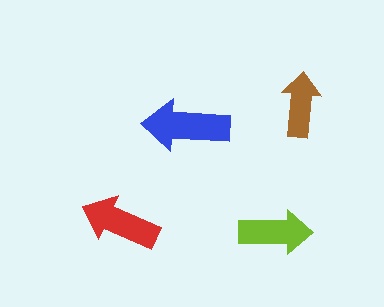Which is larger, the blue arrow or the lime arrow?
The blue one.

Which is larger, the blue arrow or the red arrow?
The blue one.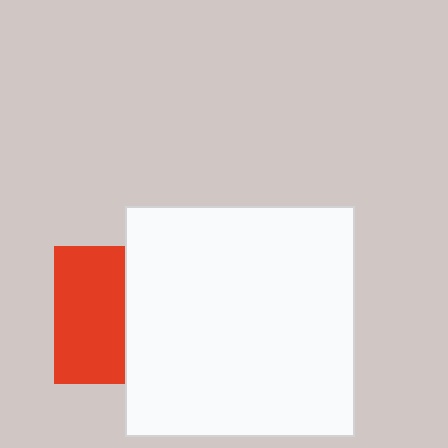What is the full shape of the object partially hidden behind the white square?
The partially hidden object is a red square.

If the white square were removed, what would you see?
You would see the complete red square.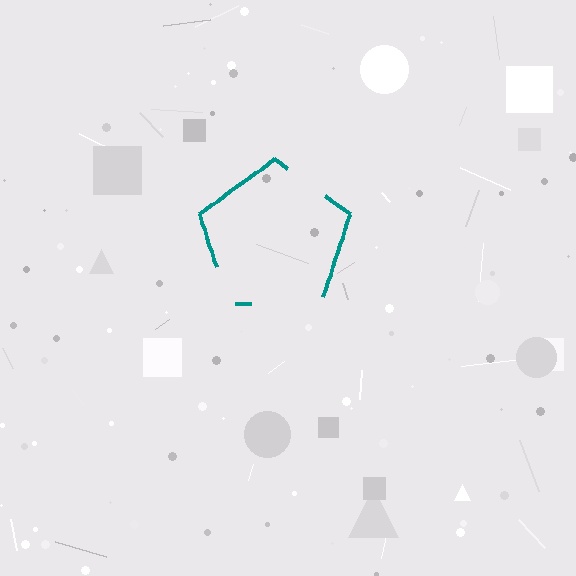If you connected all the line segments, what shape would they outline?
They would outline a pentagon.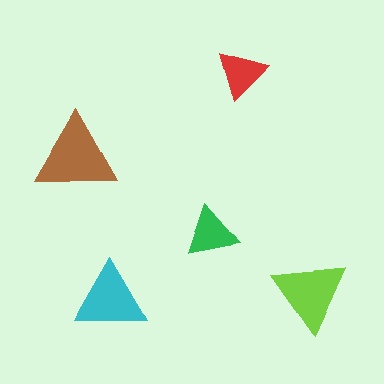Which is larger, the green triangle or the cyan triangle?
The cyan one.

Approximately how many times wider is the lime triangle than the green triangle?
About 1.5 times wider.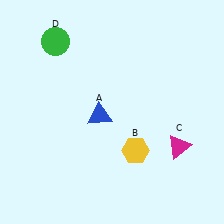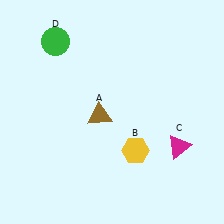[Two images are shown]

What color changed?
The triangle (A) changed from blue in Image 1 to brown in Image 2.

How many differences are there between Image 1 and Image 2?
There is 1 difference between the two images.